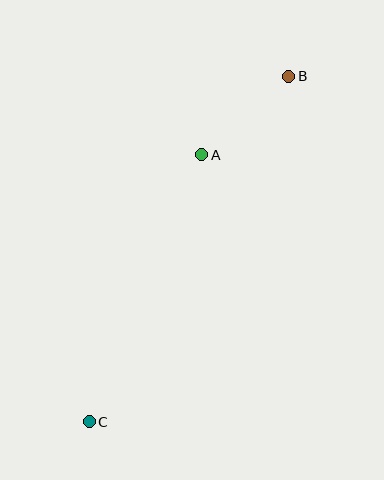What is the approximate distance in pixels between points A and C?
The distance between A and C is approximately 290 pixels.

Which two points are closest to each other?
Points A and B are closest to each other.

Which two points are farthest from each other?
Points B and C are farthest from each other.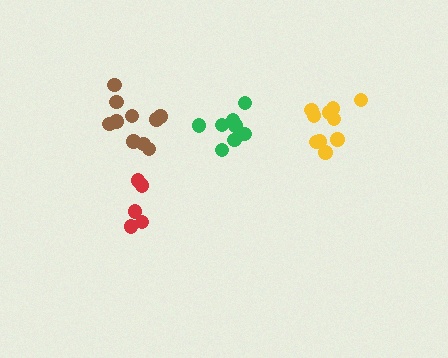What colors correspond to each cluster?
The clusters are colored: brown, yellow, green, red.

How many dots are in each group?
Group 1: 10 dots, Group 2: 10 dots, Group 3: 8 dots, Group 4: 5 dots (33 total).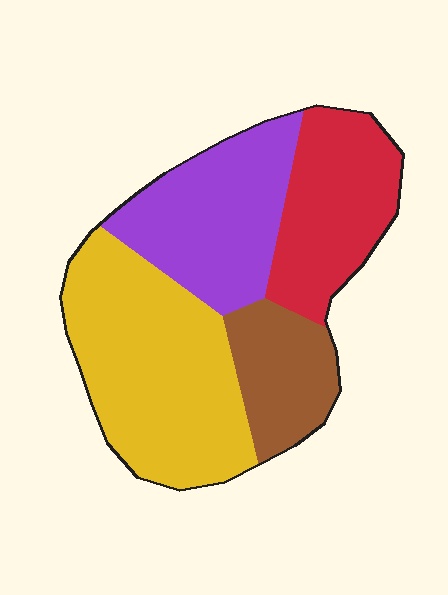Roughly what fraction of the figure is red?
Red covers 22% of the figure.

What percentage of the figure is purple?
Purple covers about 25% of the figure.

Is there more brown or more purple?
Purple.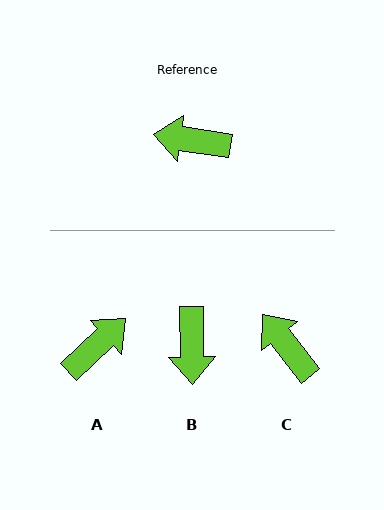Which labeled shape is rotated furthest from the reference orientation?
A, about 129 degrees away.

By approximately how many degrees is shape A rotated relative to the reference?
Approximately 129 degrees clockwise.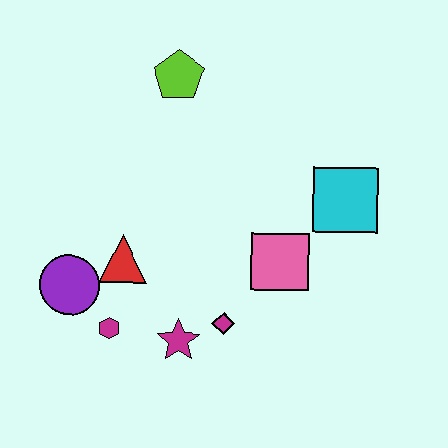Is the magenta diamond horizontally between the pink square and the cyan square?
No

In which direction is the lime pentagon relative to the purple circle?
The lime pentagon is above the purple circle.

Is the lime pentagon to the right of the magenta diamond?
No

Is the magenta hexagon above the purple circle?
No